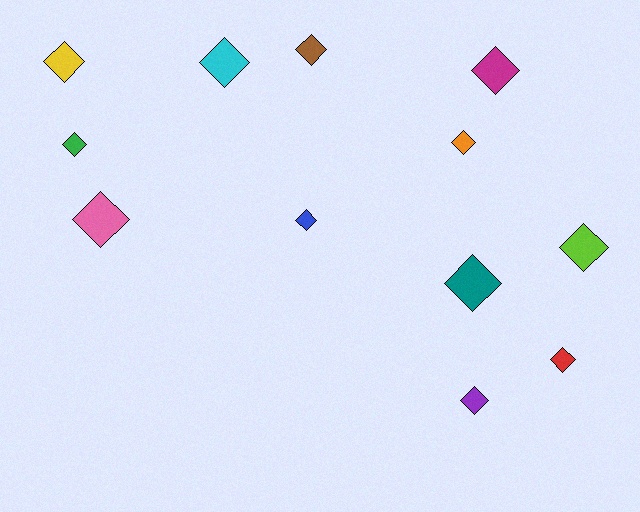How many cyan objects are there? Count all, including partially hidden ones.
There is 1 cyan object.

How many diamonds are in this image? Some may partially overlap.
There are 12 diamonds.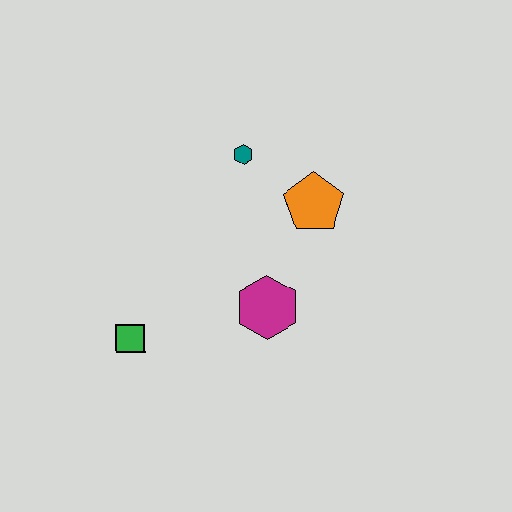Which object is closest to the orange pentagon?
The teal hexagon is closest to the orange pentagon.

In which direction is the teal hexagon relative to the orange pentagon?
The teal hexagon is to the left of the orange pentagon.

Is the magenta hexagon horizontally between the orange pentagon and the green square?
Yes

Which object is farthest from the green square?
The orange pentagon is farthest from the green square.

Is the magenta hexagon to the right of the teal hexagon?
Yes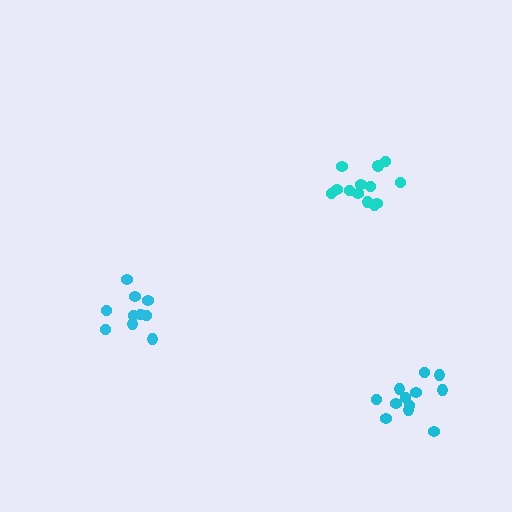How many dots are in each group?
Group 1: 10 dots, Group 2: 13 dots, Group 3: 12 dots (35 total).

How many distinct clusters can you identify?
There are 3 distinct clusters.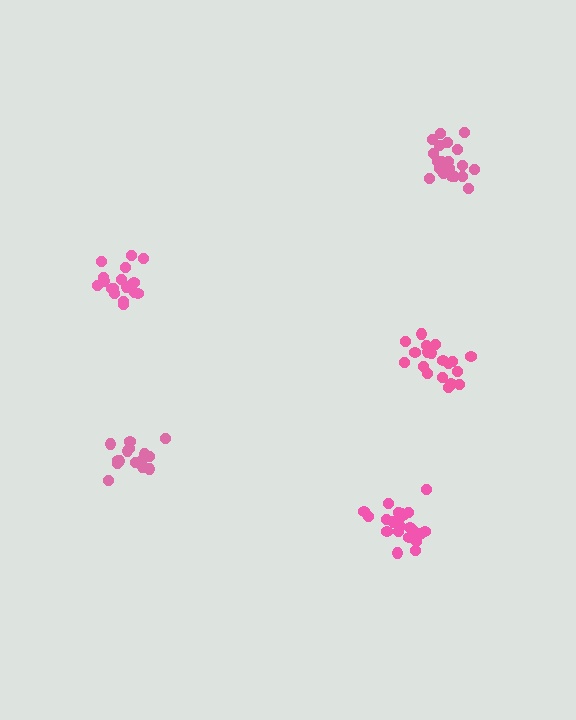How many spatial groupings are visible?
There are 5 spatial groupings.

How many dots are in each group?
Group 1: 20 dots, Group 2: 21 dots, Group 3: 20 dots, Group 4: 16 dots, Group 5: 17 dots (94 total).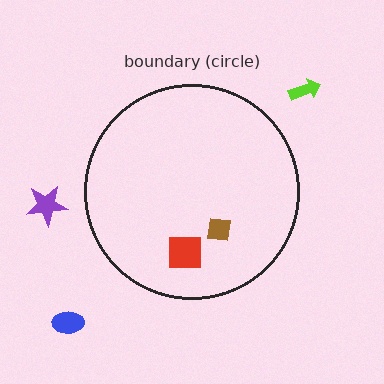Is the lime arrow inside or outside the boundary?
Outside.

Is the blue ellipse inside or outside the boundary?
Outside.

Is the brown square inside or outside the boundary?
Inside.